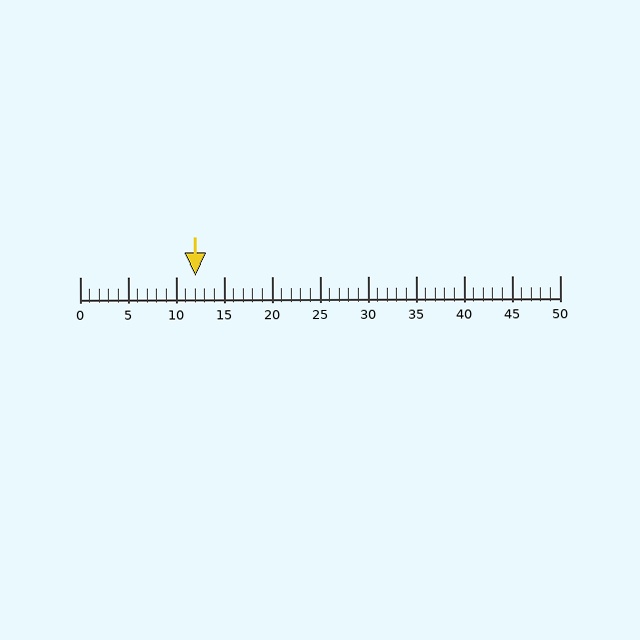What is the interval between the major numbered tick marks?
The major tick marks are spaced 5 units apart.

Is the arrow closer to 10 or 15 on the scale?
The arrow is closer to 10.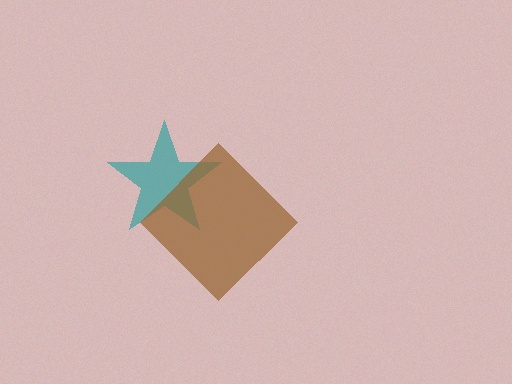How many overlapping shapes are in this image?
There are 2 overlapping shapes in the image.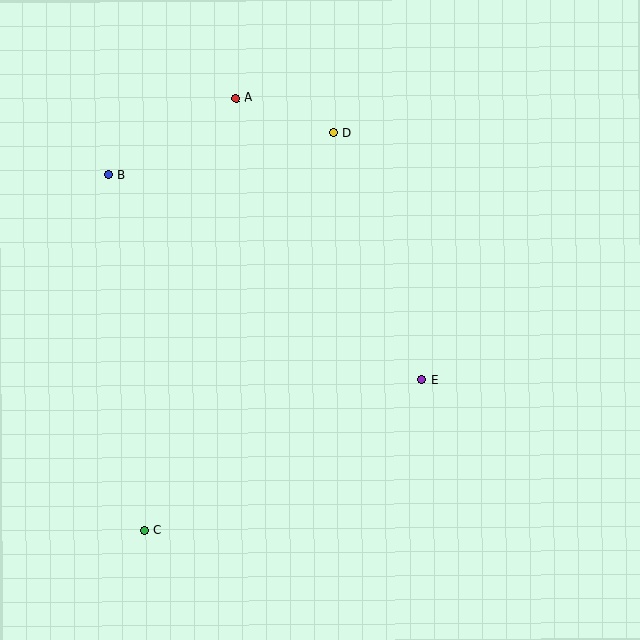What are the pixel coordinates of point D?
Point D is at (333, 133).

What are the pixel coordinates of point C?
Point C is at (145, 531).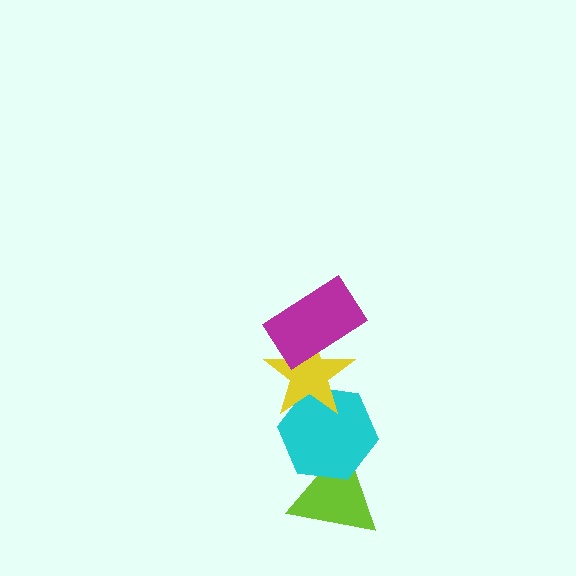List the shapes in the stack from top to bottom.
From top to bottom: the magenta rectangle, the yellow star, the cyan hexagon, the lime triangle.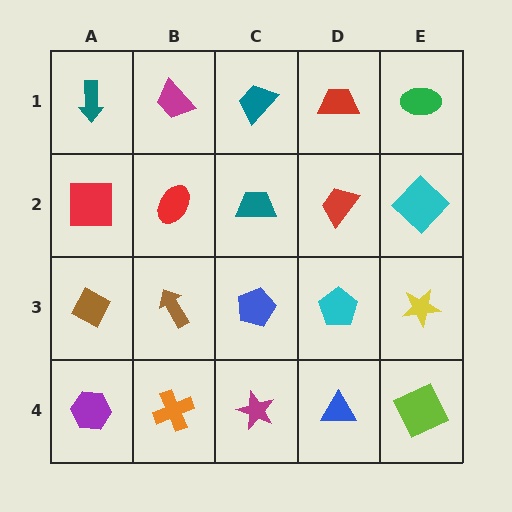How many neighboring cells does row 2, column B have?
4.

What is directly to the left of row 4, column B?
A purple hexagon.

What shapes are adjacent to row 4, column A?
A brown diamond (row 3, column A), an orange cross (row 4, column B).